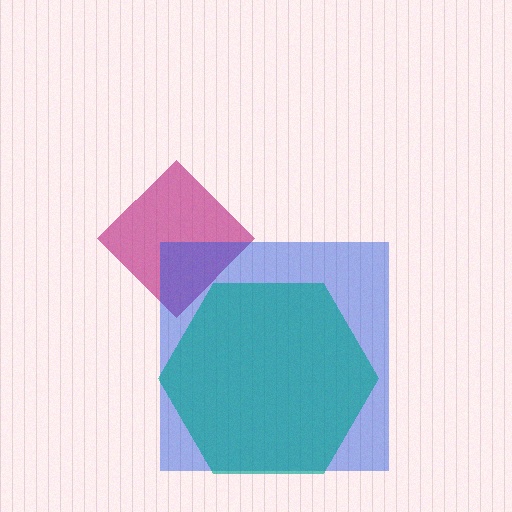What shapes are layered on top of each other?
The layered shapes are: a magenta diamond, a blue square, a teal hexagon.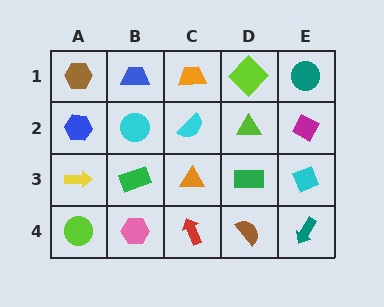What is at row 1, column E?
A teal circle.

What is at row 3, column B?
A green rectangle.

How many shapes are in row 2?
5 shapes.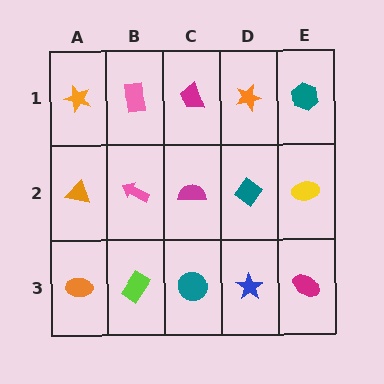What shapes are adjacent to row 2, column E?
A teal hexagon (row 1, column E), a magenta ellipse (row 3, column E), a teal diamond (row 2, column D).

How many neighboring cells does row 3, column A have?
2.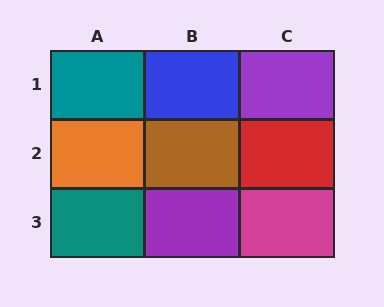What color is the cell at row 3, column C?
Magenta.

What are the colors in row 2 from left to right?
Orange, brown, red.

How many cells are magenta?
1 cell is magenta.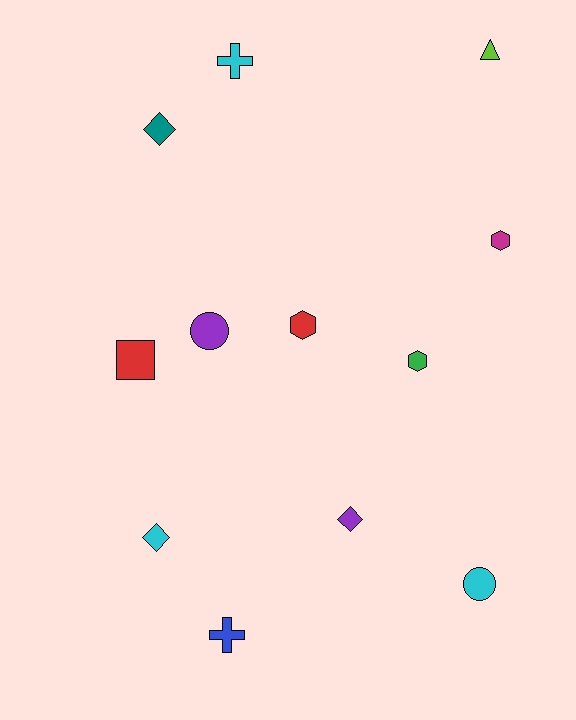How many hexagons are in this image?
There are 3 hexagons.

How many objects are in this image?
There are 12 objects.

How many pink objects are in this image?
There are no pink objects.